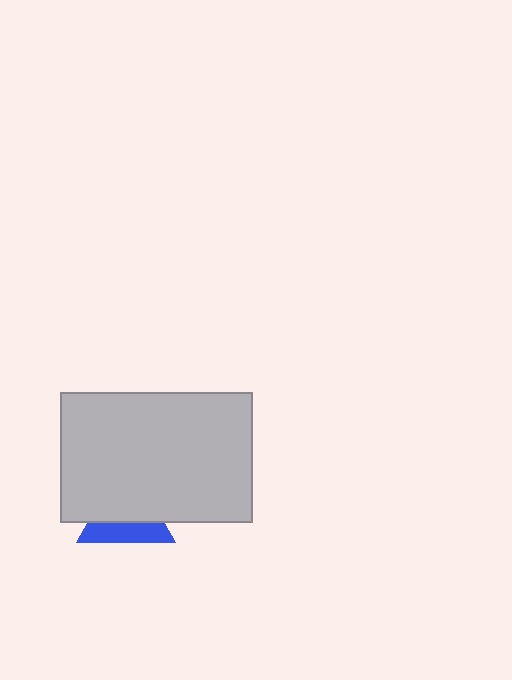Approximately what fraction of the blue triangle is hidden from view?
Roughly 60% of the blue triangle is hidden behind the light gray rectangle.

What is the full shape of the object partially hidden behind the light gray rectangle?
The partially hidden object is a blue triangle.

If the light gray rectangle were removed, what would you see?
You would see the complete blue triangle.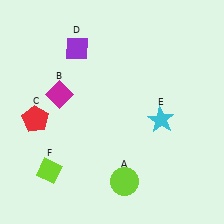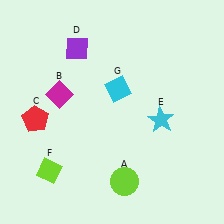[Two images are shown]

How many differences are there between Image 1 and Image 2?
There is 1 difference between the two images.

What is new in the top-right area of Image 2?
A cyan diamond (G) was added in the top-right area of Image 2.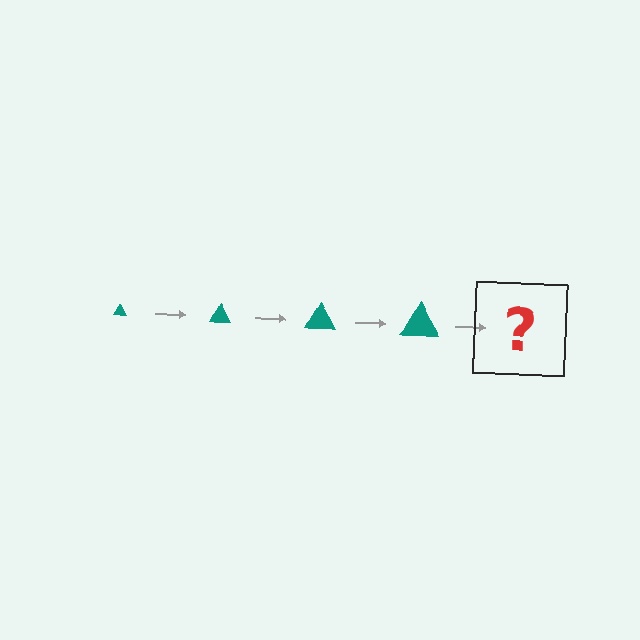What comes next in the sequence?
The next element should be a teal triangle, larger than the previous one.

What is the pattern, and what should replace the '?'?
The pattern is that the triangle gets progressively larger each step. The '?' should be a teal triangle, larger than the previous one.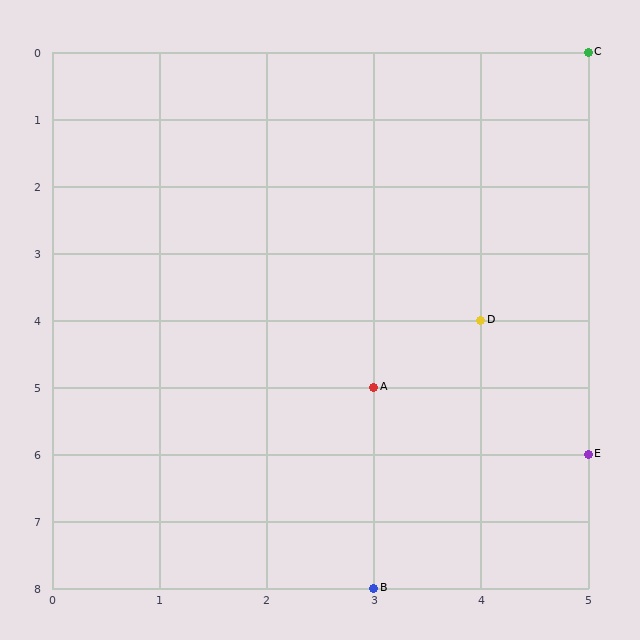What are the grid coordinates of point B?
Point B is at grid coordinates (3, 8).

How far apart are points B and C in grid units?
Points B and C are 2 columns and 8 rows apart (about 8.2 grid units diagonally).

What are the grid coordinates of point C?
Point C is at grid coordinates (5, 0).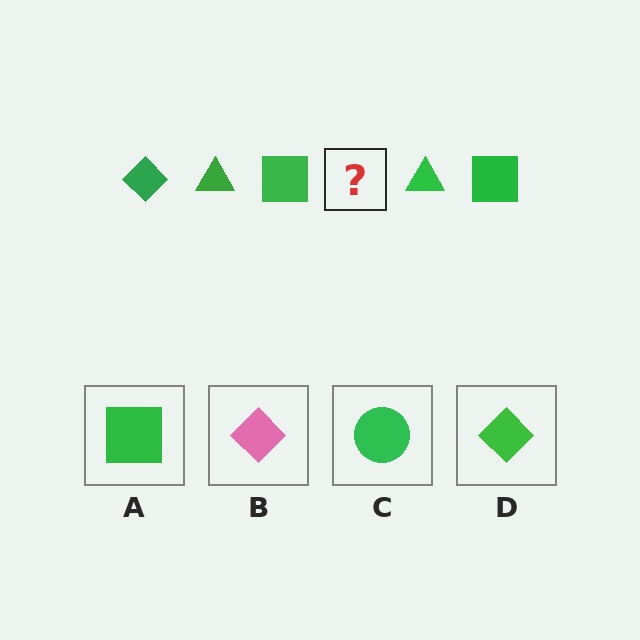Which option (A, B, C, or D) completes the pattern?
D.